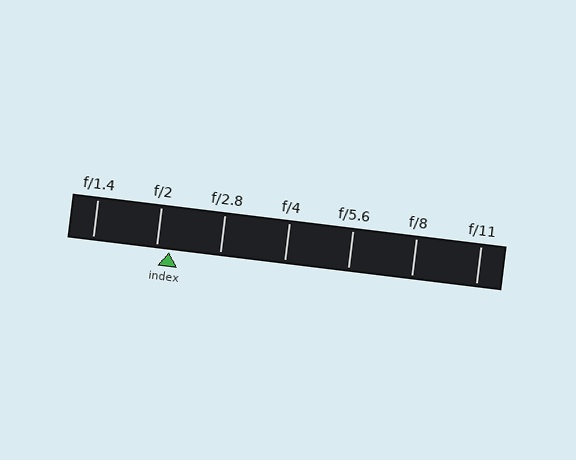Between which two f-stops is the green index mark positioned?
The index mark is between f/2 and f/2.8.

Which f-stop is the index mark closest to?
The index mark is closest to f/2.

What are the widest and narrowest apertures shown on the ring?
The widest aperture shown is f/1.4 and the narrowest is f/11.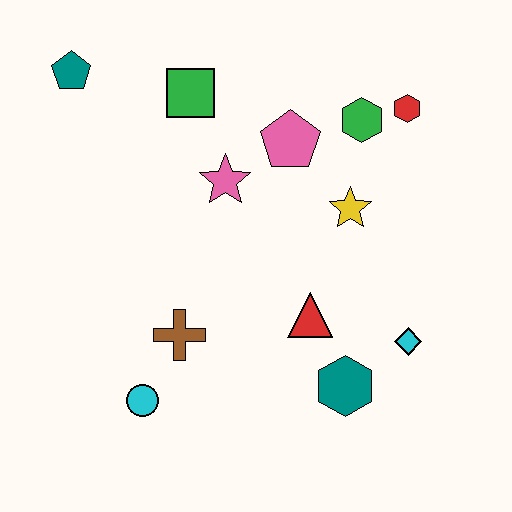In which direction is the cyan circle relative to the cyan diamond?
The cyan circle is to the left of the cyan diamond.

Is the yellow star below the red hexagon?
Yes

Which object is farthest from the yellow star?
The teal pentagon is farthest from the yellow star.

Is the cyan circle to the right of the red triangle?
No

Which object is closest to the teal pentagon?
The green square is closest to the teal pentagon.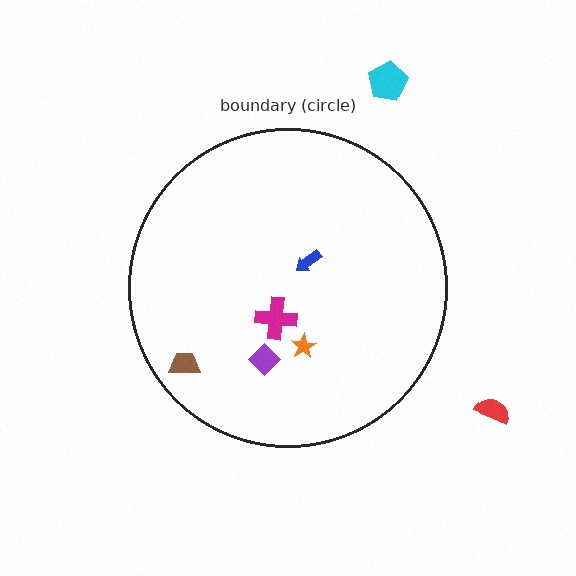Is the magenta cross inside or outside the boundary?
Inside.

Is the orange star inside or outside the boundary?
Inside.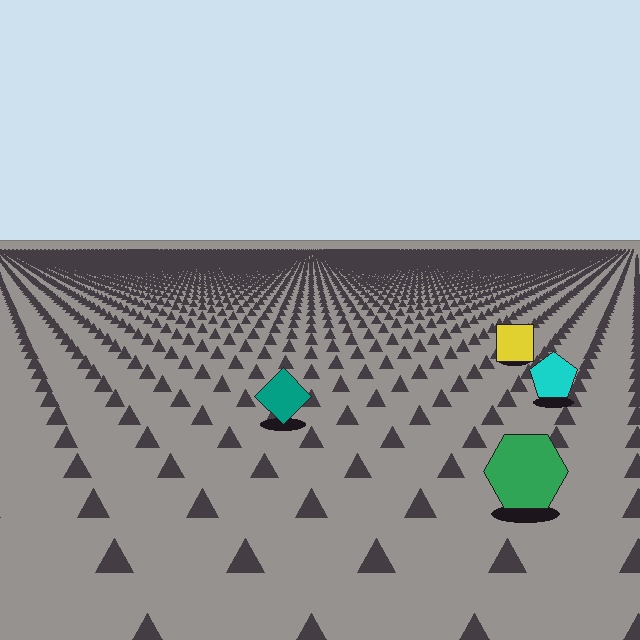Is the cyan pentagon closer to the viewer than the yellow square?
Yes. The cyan pentagon is closer — you can tell from the texture gradient: the ground texture is coarser near it.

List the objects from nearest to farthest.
From nearest to farthest: the green hexagon, the teal diamond, the cyan pentagon, the yellow square.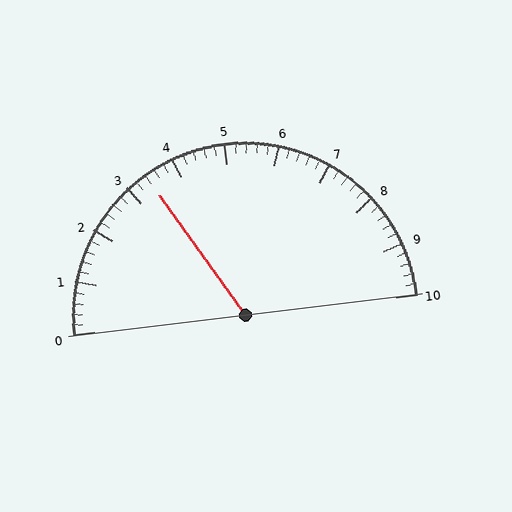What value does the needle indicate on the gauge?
The needle indicates approximately 3.4.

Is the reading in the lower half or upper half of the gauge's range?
The reading is in the lower half of the range (0 to 10).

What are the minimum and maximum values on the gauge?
The gauge ranges from 0 to 10.